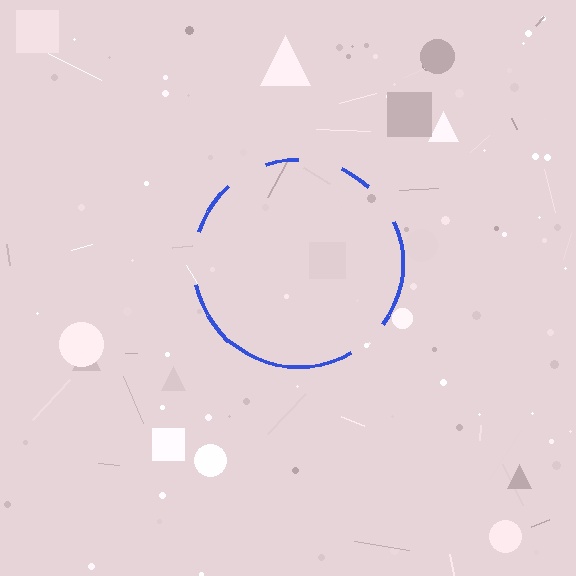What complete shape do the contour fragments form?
The contour fragments form a circle.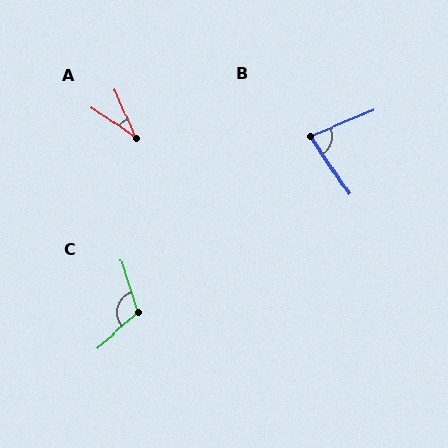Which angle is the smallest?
A, at approximately 32 degrees.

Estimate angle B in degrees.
Approximately 78 degrees.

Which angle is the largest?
C, at approximately 112 degrees.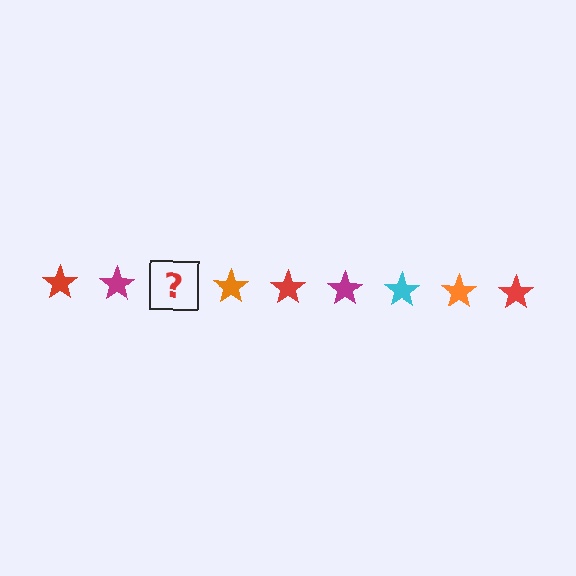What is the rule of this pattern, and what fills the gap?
The rule is that the pattern cycles through red, magenta, cyan, orange stars. The gap should be filled with a cyan star.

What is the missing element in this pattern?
The missing element is a cyan star.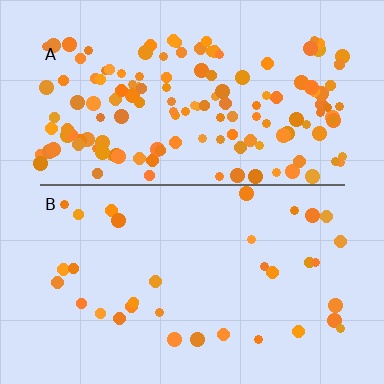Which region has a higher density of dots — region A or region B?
A (the top).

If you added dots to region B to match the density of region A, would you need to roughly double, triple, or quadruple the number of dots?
Approximately quadruple.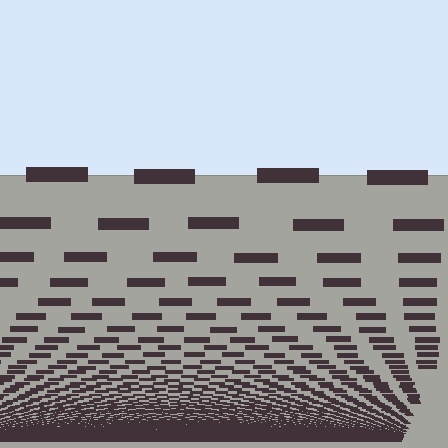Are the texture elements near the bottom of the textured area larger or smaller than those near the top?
Smaller. The gradient is inverted — elements near the bottom are smaller and denser.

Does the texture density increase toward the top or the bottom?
Density increases toward the bottom.